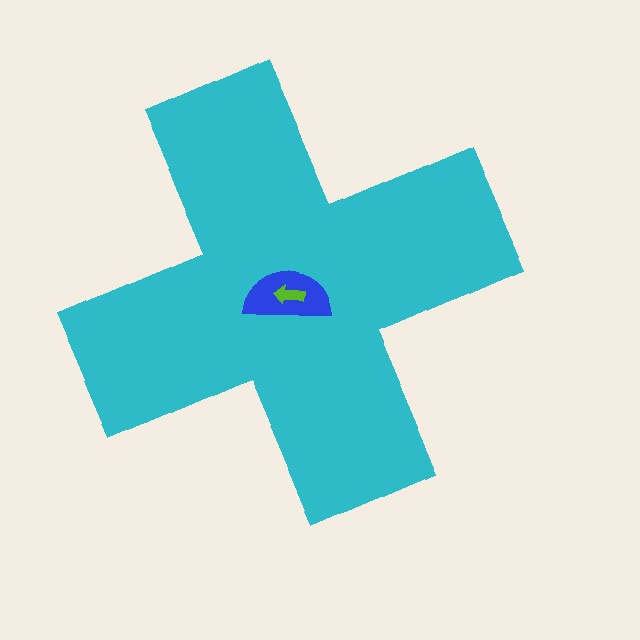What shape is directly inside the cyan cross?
The blue semicircle.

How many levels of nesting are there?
3.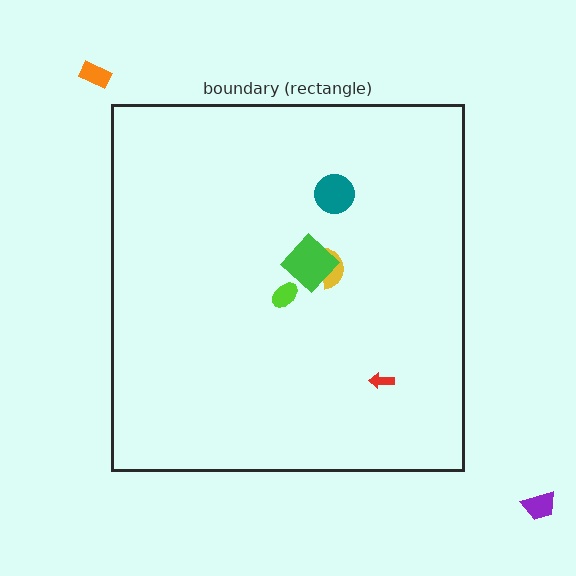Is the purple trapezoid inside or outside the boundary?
Outside.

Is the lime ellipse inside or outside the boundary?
Inside.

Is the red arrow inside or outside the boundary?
Inside.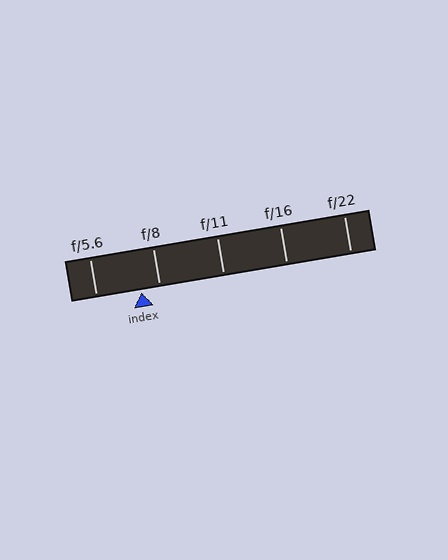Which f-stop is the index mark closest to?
The index mark is closest to f/8.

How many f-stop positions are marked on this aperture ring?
There are 5 f-stop positions marked.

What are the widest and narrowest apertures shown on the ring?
The widest aperture shown is f/5.6 and the narrowest is f/22.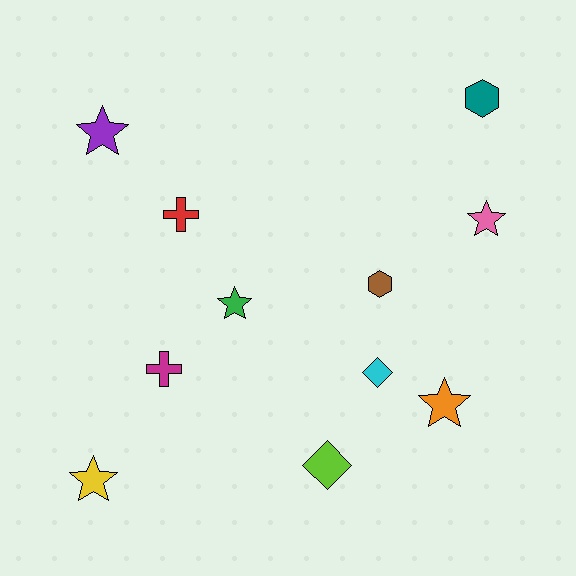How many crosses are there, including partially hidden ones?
There are 2 crosses.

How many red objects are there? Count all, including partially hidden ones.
There is 1 red object.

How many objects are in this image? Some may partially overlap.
There are 11 objects.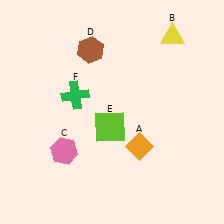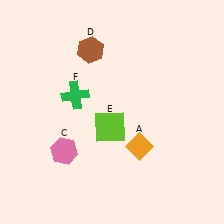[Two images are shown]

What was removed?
The yellow triangle (B) was removed in Image 2.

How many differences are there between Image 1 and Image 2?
There is 1 difference between the two images.